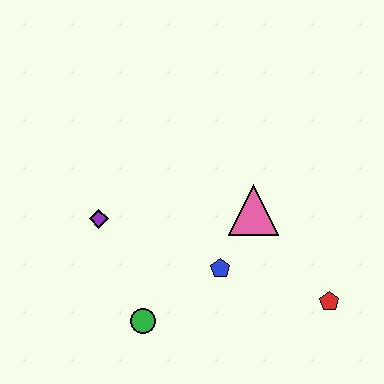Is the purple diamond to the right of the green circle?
No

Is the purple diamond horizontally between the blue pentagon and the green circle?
No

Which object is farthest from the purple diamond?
The red pentagon is farthest from the purple diamond.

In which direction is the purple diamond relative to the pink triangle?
The purple diamond is to the left of the pink triangle.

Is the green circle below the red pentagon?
Yes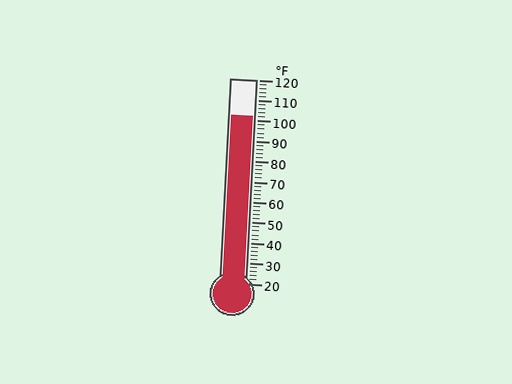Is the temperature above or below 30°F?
The temperature is above 30°F.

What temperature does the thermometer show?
The thermometer shows approximately 102°F.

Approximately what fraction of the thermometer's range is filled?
The thermometer is filled to approximately 80% of its range.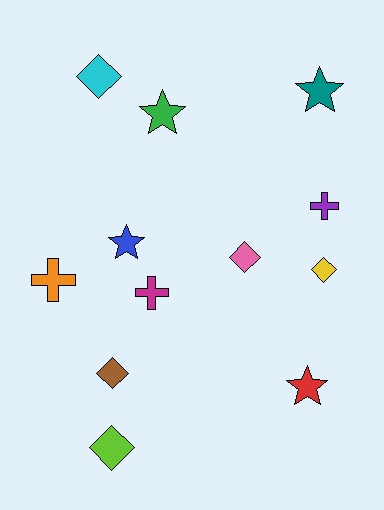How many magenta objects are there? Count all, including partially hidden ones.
There is 1 magenta object.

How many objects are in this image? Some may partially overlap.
There are 12 objects.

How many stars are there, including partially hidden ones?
There are 4 stars.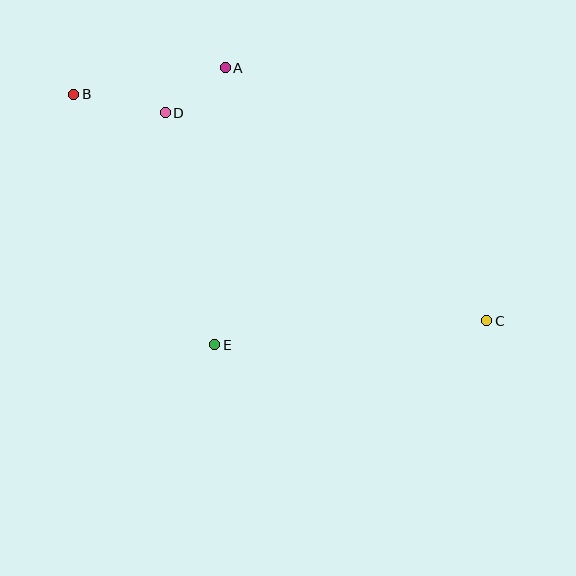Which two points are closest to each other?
Points A and D are closest to each other.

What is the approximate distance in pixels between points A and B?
The distance between A and B is approximately 154 pixels.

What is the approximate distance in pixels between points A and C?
The distance between A and C is approximately 364 pixels.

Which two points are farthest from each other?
Points B and C are farthest from each other.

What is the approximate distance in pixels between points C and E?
The distance between C and E is approximately 273 pixels.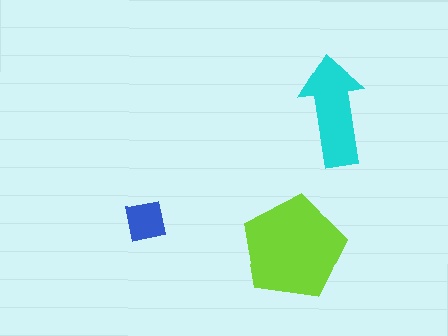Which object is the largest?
The lime pentagon.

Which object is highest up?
The cyan arrow is topmost.